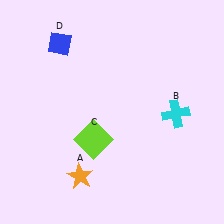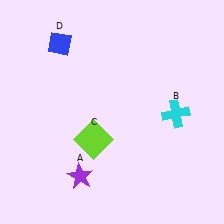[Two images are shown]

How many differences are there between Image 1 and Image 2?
There is 1 difference between the two images.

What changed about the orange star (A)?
In Image 1, A is orange. In Image 2, it changed to purple.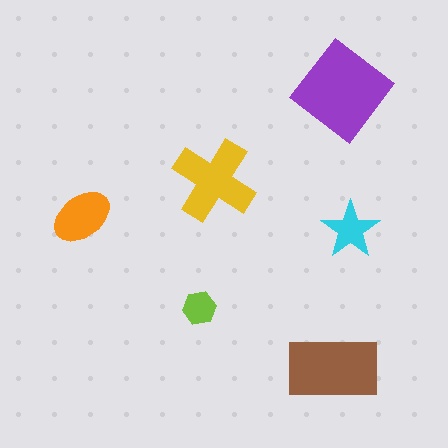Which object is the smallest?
The lime hexagon.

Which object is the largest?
The purple diamond.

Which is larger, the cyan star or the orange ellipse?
The orange ellipse.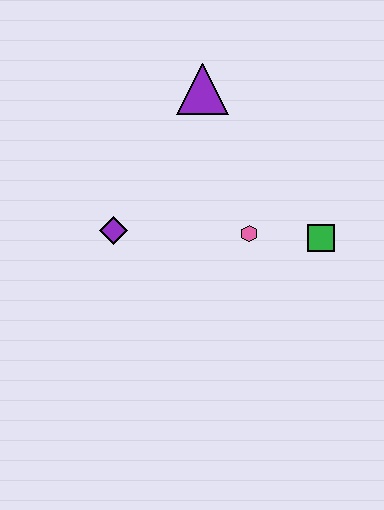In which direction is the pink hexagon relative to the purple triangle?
The pink hexagon is below the purple triangle.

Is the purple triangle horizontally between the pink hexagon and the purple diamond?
Yes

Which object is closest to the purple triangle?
The pink hexagon is closest to the purple triangle.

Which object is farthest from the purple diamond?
The green square is farthest from the purple diamond.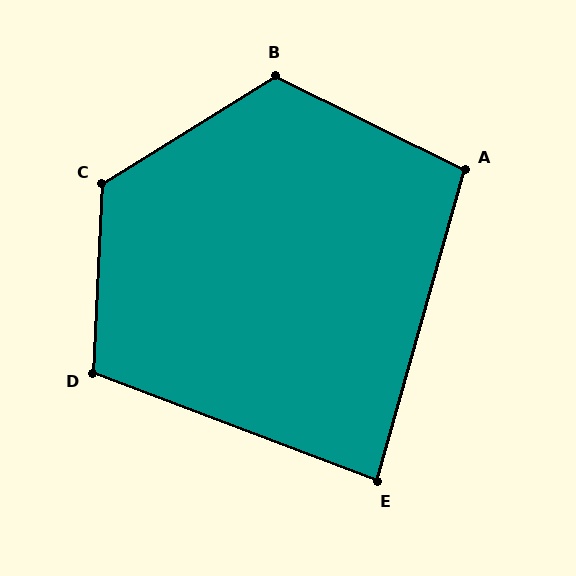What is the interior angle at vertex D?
Approximately 108 degrees (obtuse).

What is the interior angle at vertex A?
Approximately 101 degrees (obtuse).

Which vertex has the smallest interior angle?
E, at approximately 85 degrees.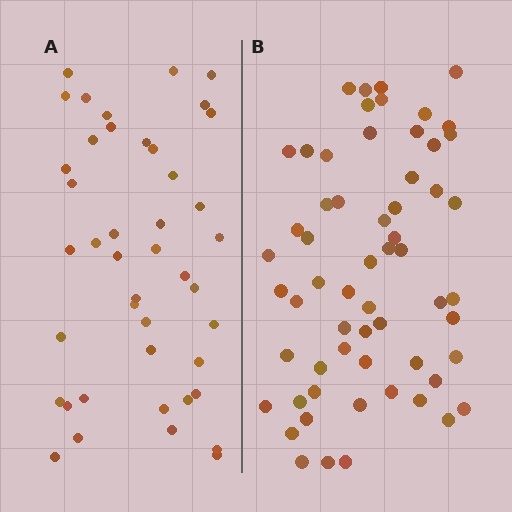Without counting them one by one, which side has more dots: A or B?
Region B (the right region) has more dots.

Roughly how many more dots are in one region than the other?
Region B has approximately 15 more dots than region A.